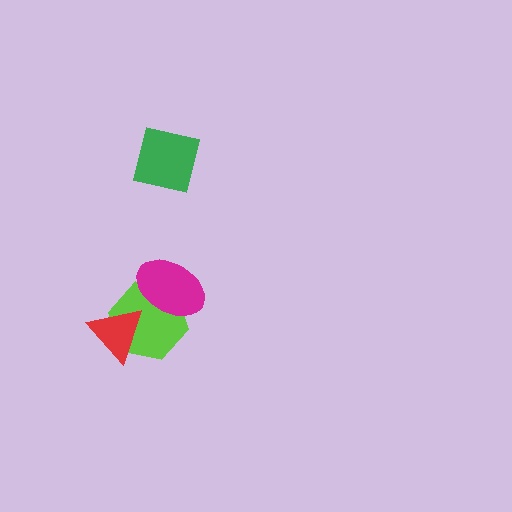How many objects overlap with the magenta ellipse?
1 object overlaps with the magenta ellipse.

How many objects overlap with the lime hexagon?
2 objects overlap with the lime hexagon.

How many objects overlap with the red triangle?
1 object overlaps with the red triangle.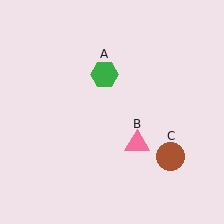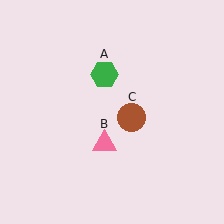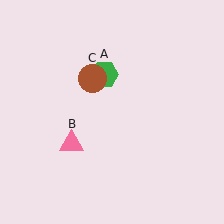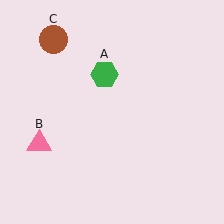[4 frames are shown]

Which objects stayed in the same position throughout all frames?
Green hexagon (object A) remained stationary.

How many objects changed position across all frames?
2 objects changed position: pink triangle (object B), brown circle (object C).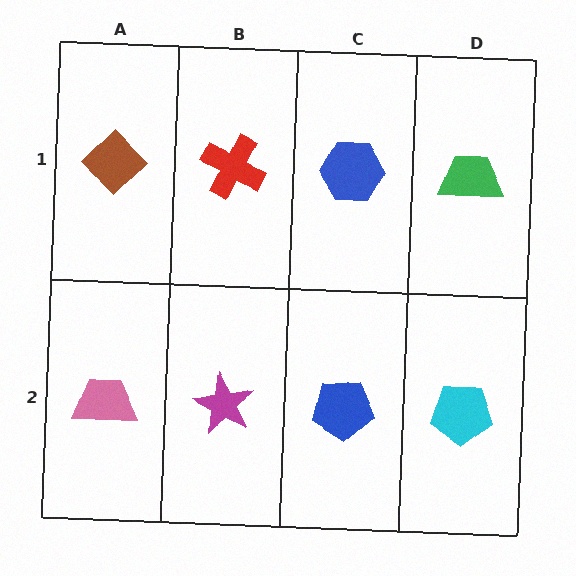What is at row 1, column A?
A brown diamond.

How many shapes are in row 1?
4 shapes.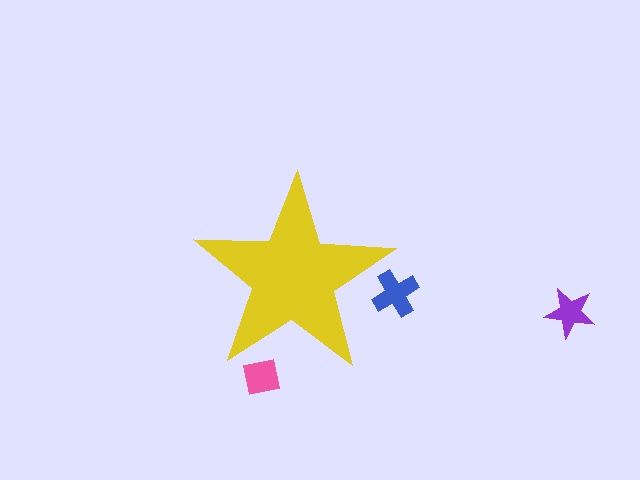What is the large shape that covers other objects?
A yellow star.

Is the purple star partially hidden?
No, the purple star is fully visible.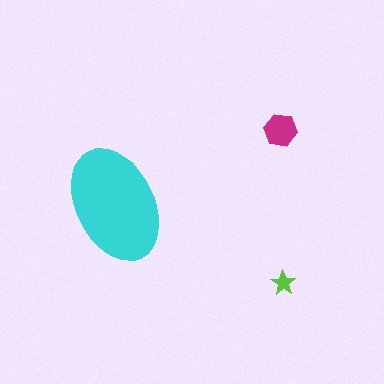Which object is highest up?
The magenta hexagon is topmost.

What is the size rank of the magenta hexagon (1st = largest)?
2nd.